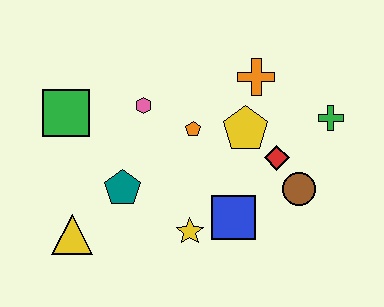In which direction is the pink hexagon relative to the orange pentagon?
The pink hexagon is to the left of the orange pentagon.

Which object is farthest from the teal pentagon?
The green cross is farthest from the teal pentagon.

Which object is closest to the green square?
The pink hexagon is closest to the green square.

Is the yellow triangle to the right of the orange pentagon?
No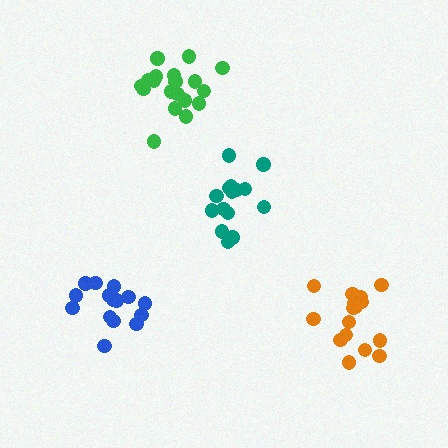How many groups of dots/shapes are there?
There are 4 groups.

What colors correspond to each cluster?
The clusters are colored: orange, blue, teal, green.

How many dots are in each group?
Group 1: 17 dots, Group 2: 15 dots, Group 3: 15 dots, Group 4: 19 dots (66 total).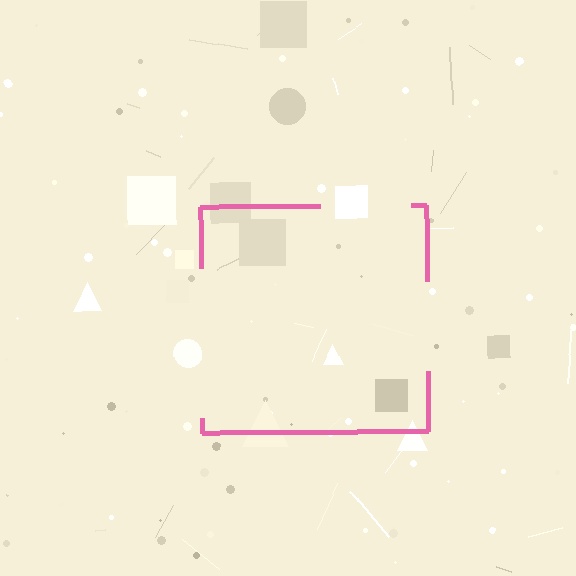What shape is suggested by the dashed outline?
The dashed outline suggests a square.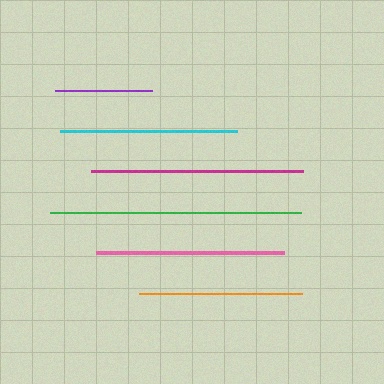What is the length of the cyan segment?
The cyan segment is approximately 177 pixels long.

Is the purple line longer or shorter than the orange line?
The orange line is longer than the purple line.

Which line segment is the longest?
The green line is the longest at approximately 251 pixels.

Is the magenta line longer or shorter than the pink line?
The magenta line is longer than the pink line.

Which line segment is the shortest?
The purple line is the shortest at approximately 97 pixels.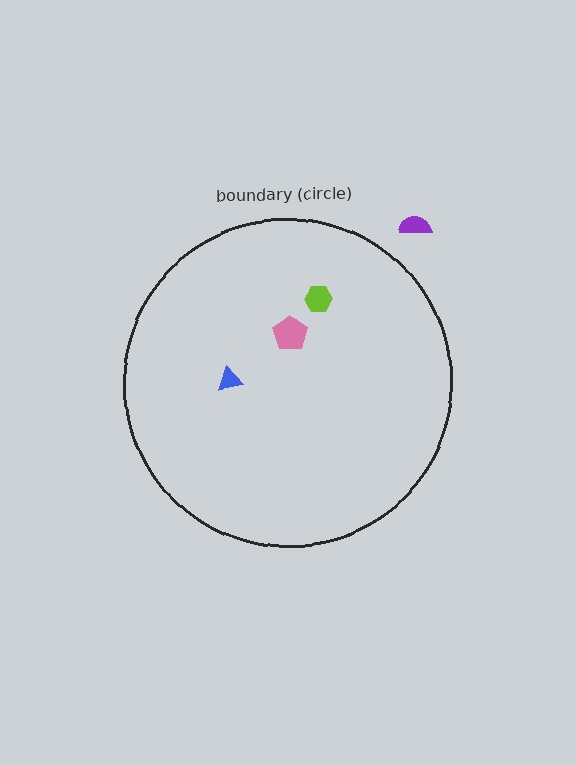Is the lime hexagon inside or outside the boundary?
Inside.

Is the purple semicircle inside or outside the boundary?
Outside.